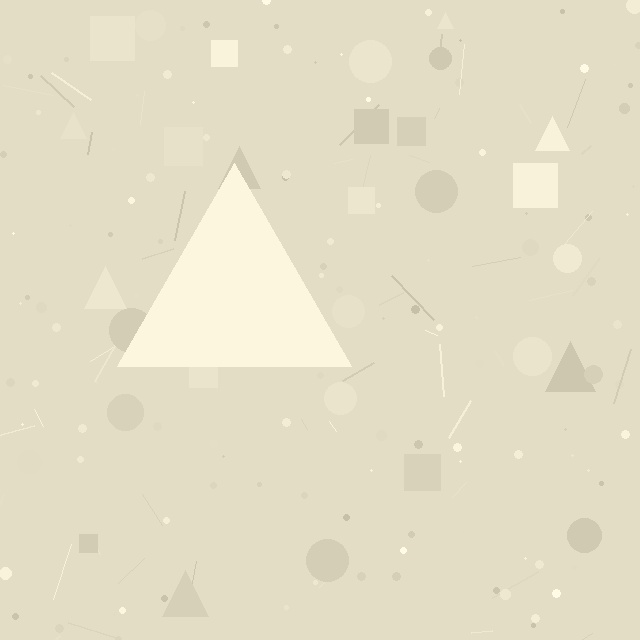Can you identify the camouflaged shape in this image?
The camouflaged shape is a triangle.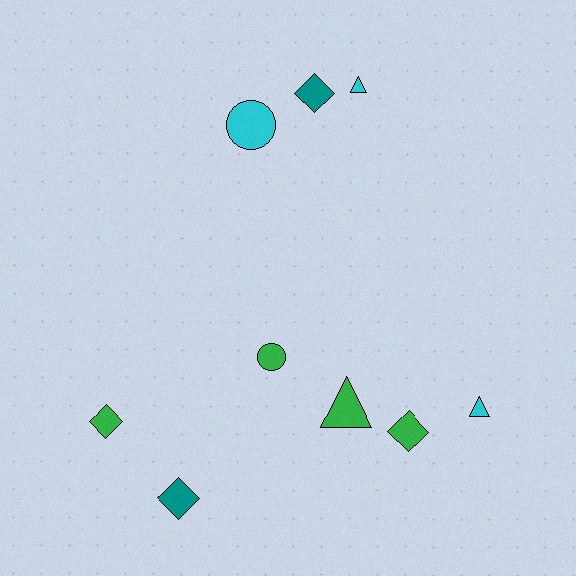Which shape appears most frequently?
Diamond, with 4 objects.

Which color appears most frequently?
Green, with 4 objects.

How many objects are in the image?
There are 9 objects.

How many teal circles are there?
There are no teal circles.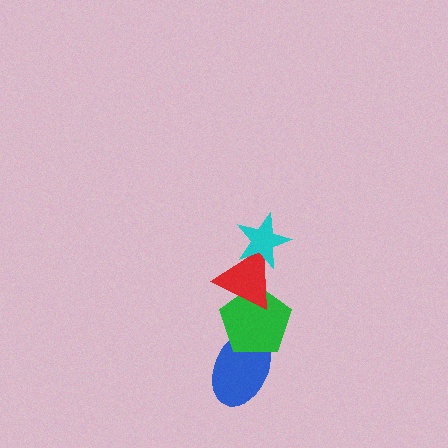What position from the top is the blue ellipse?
The blue ellipse is 4th from the top.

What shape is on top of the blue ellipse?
The green pentagon is on top of the blue ellipse.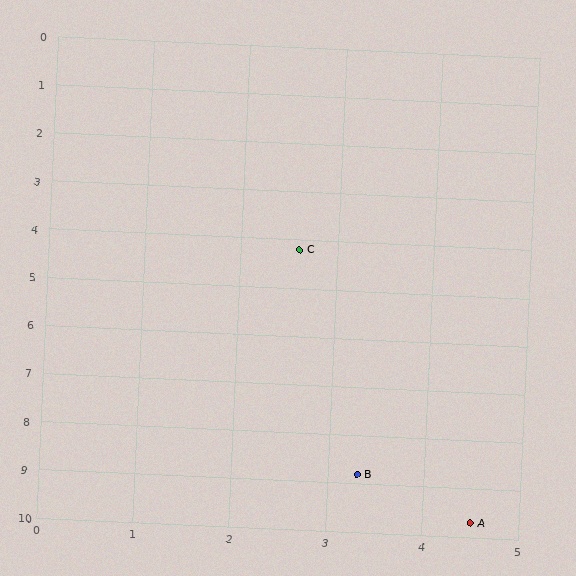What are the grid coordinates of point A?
Point A is at approximately (4.5, 9.7).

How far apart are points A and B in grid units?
Points A and B are about 1.5 grid units apart.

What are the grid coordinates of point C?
Point C is at approximately (2.6, 4.2).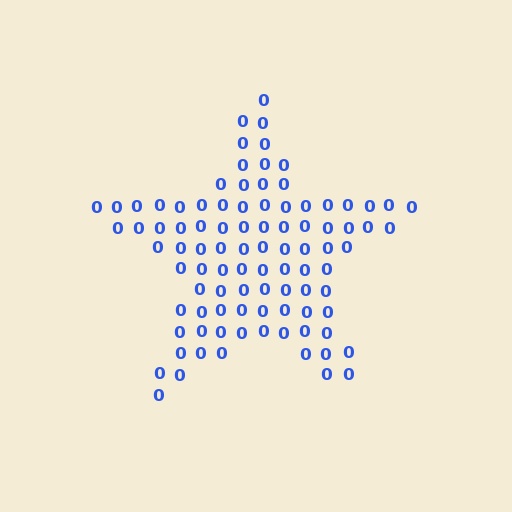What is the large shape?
The large shape is a star.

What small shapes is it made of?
It is made of small digit 0's.